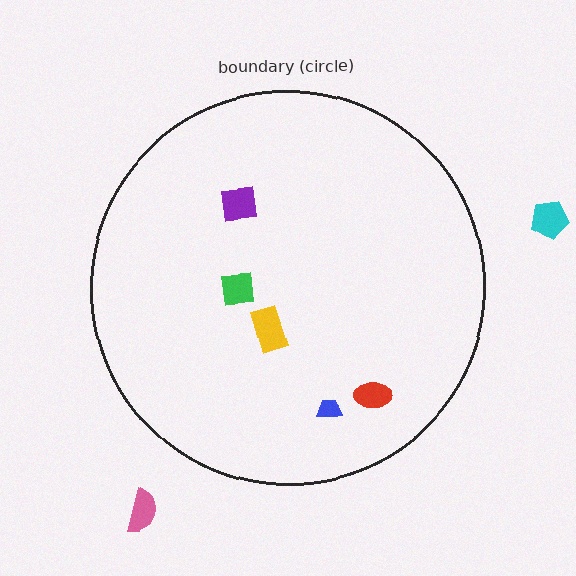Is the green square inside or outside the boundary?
Inside.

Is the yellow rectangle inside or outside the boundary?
Inside.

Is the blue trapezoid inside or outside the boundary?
Inside.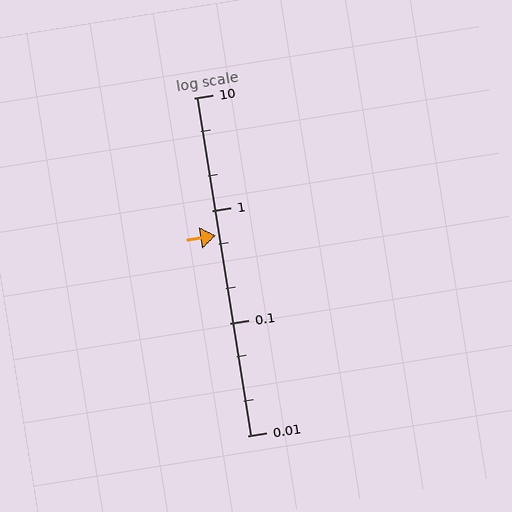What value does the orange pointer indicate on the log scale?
The pointer indicates approximately 0.6.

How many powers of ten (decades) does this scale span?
The scale spans 3 decades, from 0.01 to 10.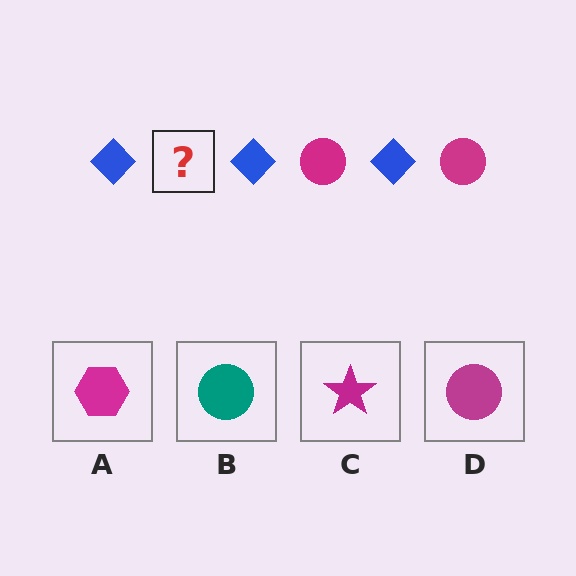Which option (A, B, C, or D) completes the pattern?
D.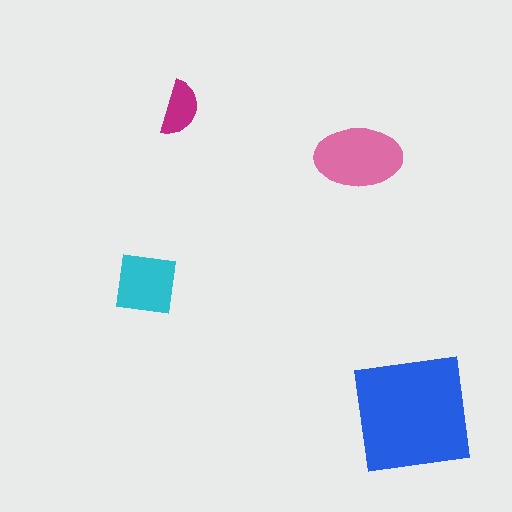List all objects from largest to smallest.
The blue square, the pink ellipse, the cyan square, the magenta semicircle.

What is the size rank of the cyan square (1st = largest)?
3rd.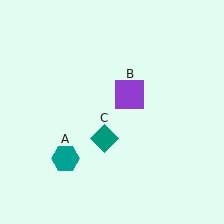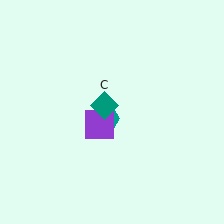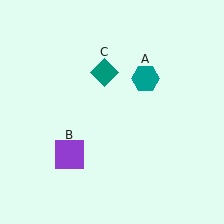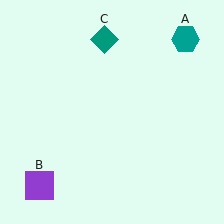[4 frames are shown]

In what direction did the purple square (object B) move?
The purple square (object B) moved down and to the left.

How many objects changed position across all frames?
3 objects changed position: teal hexagon (object A), purple square (object B), teal diamond (object C).